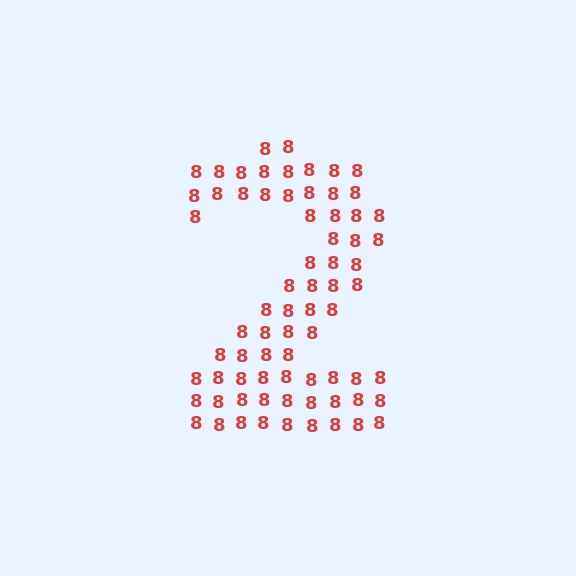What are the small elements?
The small elements are digit 8's.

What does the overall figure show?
The overall figure shows the digit 2.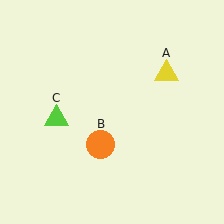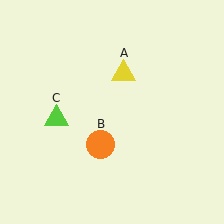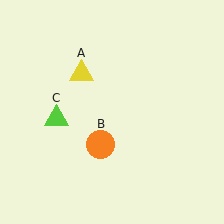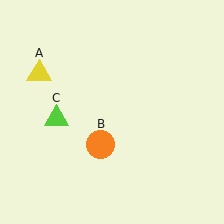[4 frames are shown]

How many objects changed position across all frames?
1 object changed position: yellow triangle (object A).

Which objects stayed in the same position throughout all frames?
Orange circle (object B) and lime triangle (object C) remained stationary.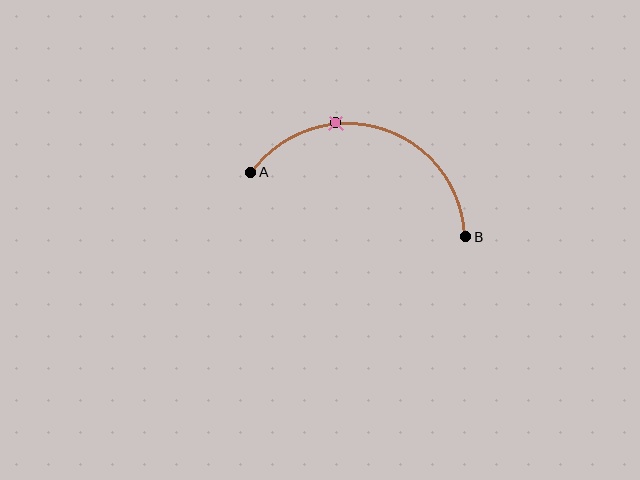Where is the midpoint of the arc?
The arc midpoint is the point on the curve farthest from the straight line joining A and B. It sits above that line.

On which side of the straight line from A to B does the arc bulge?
The arc bulges above the straight line connecting A and B.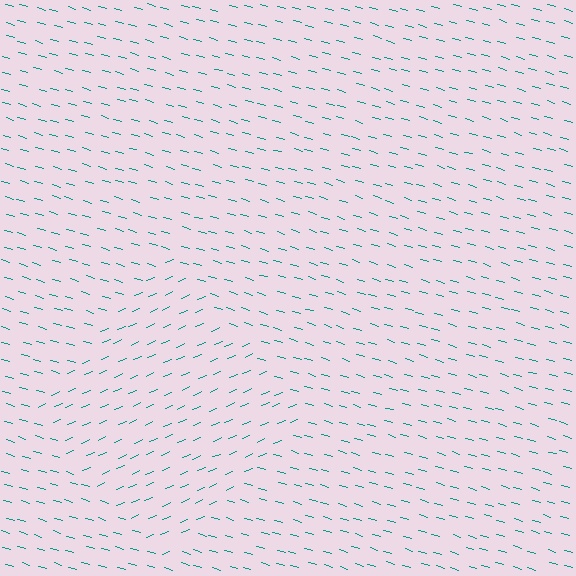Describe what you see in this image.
The image is filled with small teal line segments. A diamond region in the image has lines oriented differently from the surrounding lines, creating a visible texture boundary.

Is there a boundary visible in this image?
Yes, there is a texture boundary formed by a change in line orientation.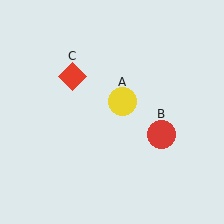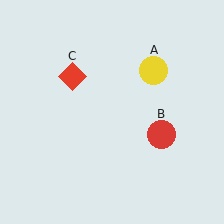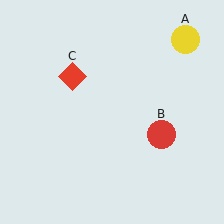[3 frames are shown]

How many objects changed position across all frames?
1 object changed position: yellow circle (object A).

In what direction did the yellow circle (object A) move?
The yellow circle (object A) moved up and to the right.